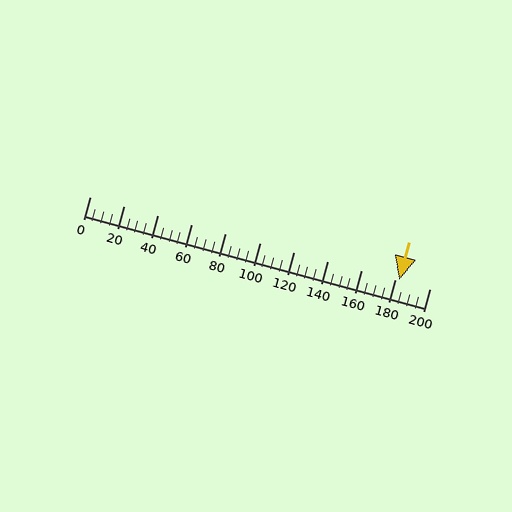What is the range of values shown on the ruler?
The ruler shows values from 0 to 200.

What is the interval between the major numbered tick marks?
The major tick marks are spaced 20 units apart.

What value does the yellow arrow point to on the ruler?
The yellow arrow points to approximately 182.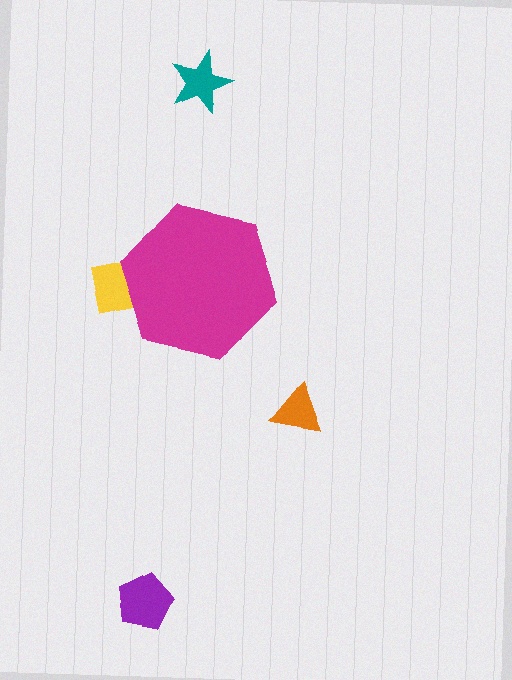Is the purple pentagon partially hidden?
No, the purple pentagon is fully visible.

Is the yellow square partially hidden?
Yes, the yellow square is partially hidden behind the magenta hexagon.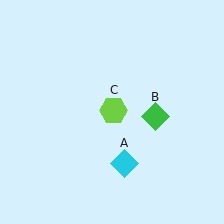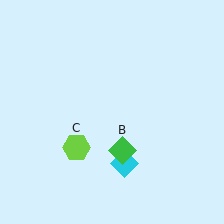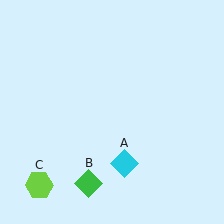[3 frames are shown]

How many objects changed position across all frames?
2 objects changed position: green diamond (object B), lime hexagon (object C).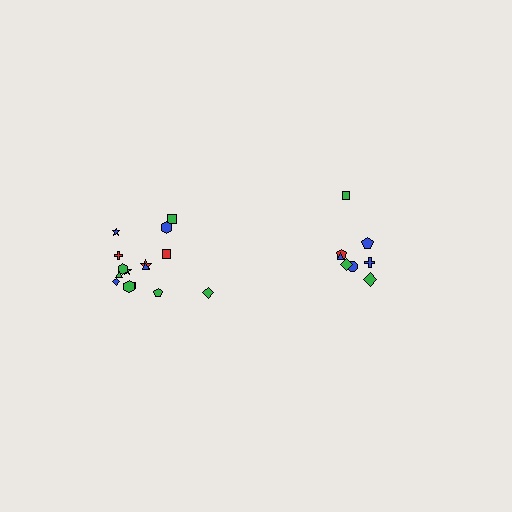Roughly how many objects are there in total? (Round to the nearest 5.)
Roughly 25 objects in total.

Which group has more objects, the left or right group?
The left group.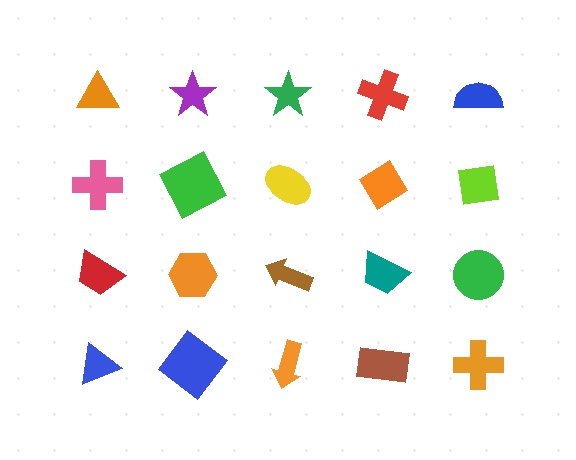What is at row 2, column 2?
A green square.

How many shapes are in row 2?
5 shapes.